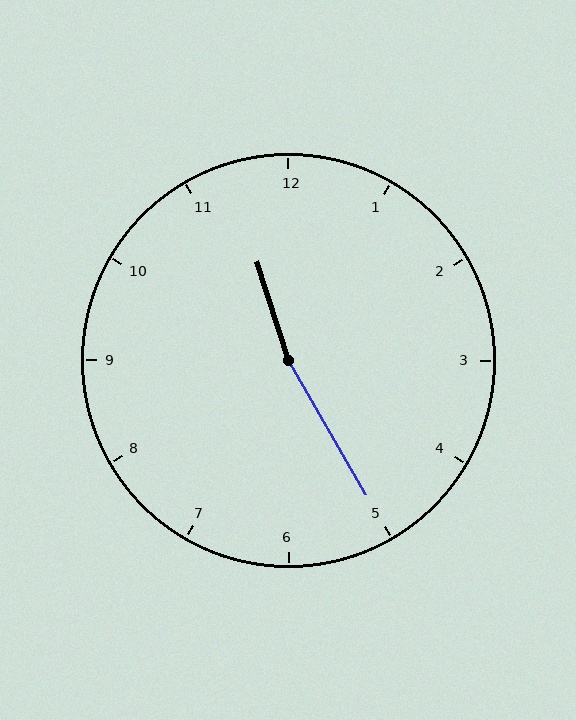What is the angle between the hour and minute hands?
Approximately 168 degrees.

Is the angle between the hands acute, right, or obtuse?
It is obtuse.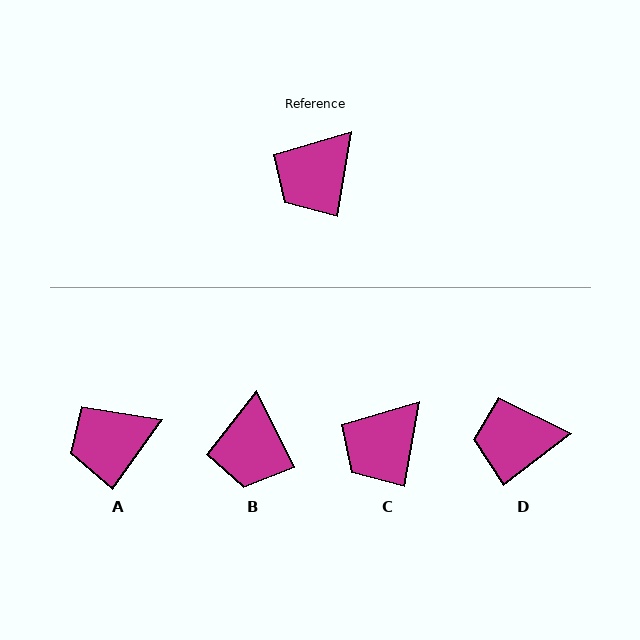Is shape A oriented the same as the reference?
No, it is off by about 26 degrees.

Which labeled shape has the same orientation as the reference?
C.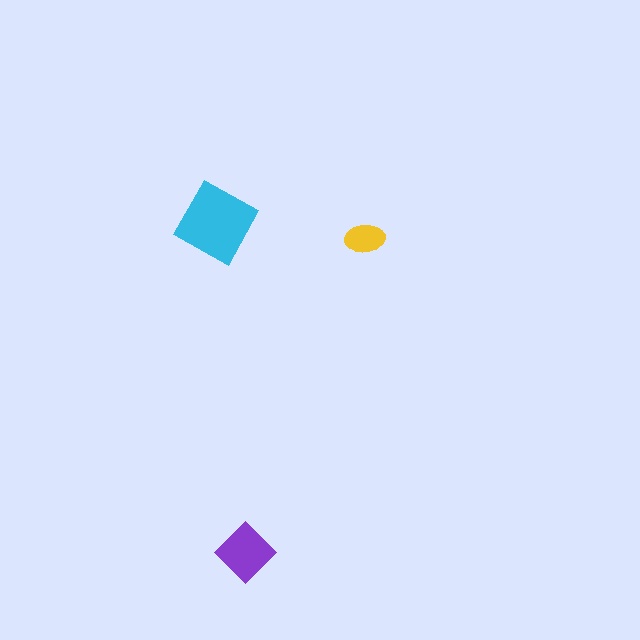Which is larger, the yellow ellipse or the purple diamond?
The purple diamond.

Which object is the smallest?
The yellow ellipse.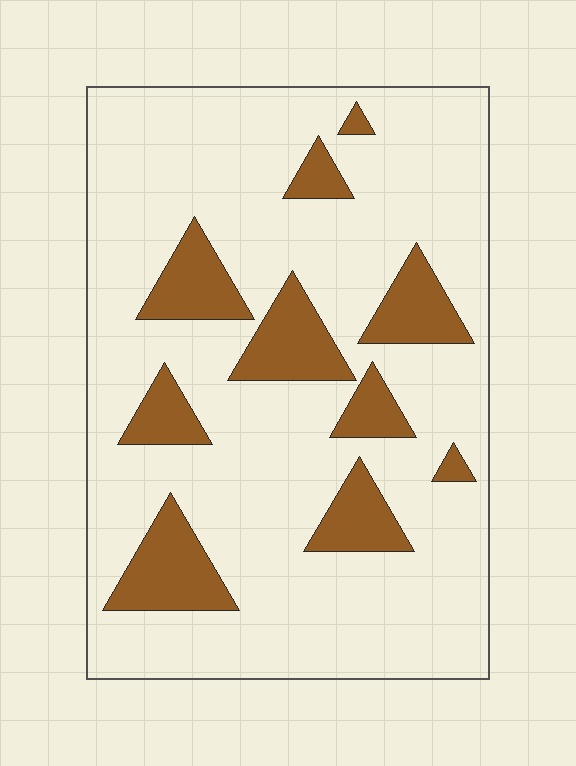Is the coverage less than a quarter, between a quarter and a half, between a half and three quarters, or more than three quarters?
Less than a quarter.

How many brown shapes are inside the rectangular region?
10.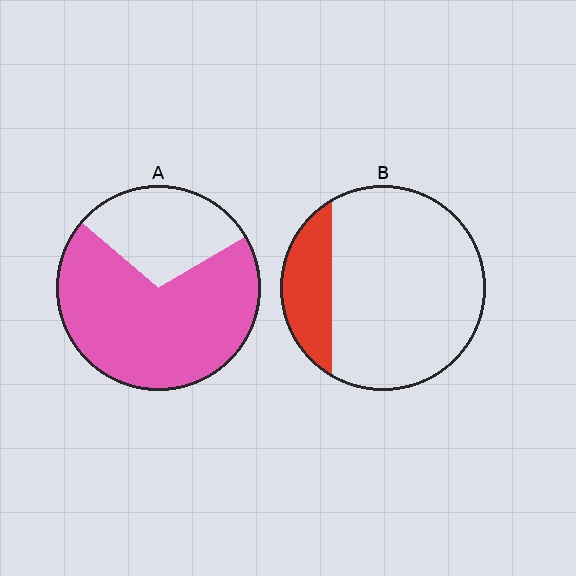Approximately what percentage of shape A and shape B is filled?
A is approximately 70% and B is approximately 20%.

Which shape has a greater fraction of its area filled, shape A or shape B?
Shape A.